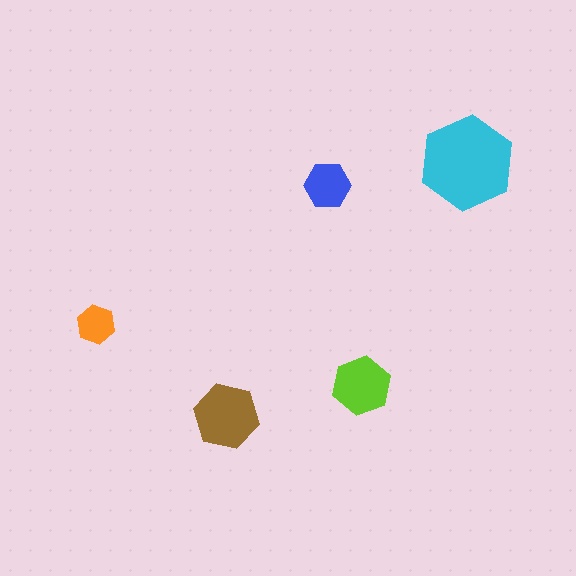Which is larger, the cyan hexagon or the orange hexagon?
The cyan one.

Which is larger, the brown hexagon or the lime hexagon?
The brown one.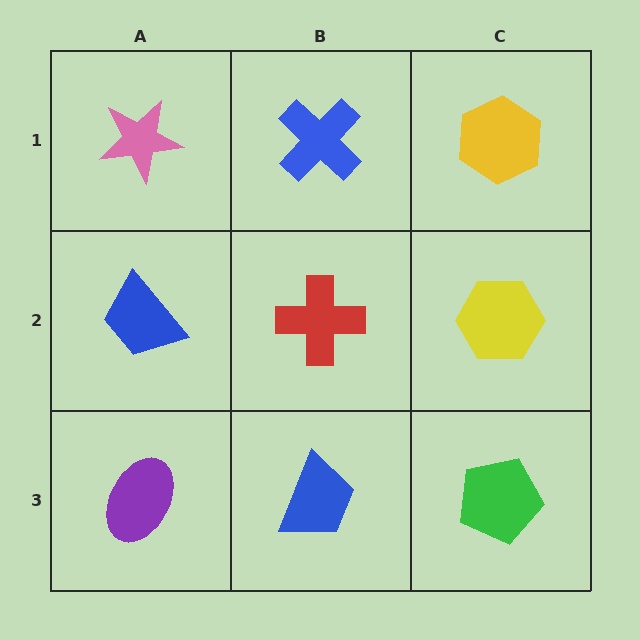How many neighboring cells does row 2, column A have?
3.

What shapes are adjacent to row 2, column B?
A blue cross (row 1, column B), a blue trapezoid (row 3, column B), a blue trapezoid (row 2, column A), a yellow hexagon (row 2, column C).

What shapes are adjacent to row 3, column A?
A blue trapezoid (row 2, column A), a blue trapezoid (row 3, column B).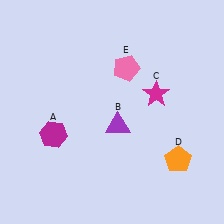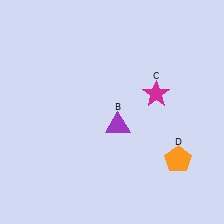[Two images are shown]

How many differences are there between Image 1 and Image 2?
There are 2 differences between the two images.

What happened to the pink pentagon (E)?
The pink pentagon (E) was removed in Image 2. It was in the top-right area of Image 1.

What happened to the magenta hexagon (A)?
The magenta hexagon (A) was removed in Image 2. It was in the bottom-left area of Image 1.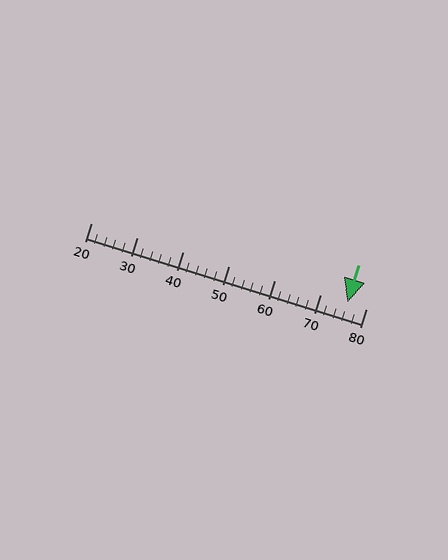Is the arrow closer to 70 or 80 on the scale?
The arrow is closer to 80.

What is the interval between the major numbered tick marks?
The major tick marks are spaced 10 units apart.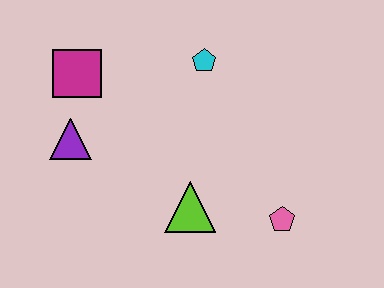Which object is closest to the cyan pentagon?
The magenta square is closest to the cyan pentagon.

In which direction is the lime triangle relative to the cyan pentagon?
The lime triangle is below the cyan pentagon.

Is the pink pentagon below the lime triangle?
Yes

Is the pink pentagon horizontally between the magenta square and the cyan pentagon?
No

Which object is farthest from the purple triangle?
The pink pentagon is farthest from the purple triangle.